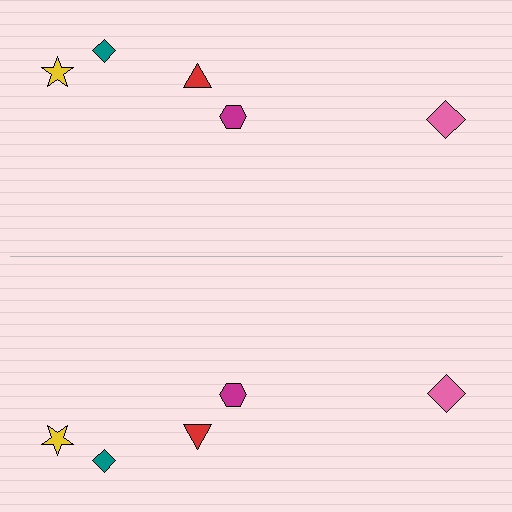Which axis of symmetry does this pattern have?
The pattern has a horizontal axis of symmetry running through the center of the image.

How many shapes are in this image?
There are 10 shapes in this image.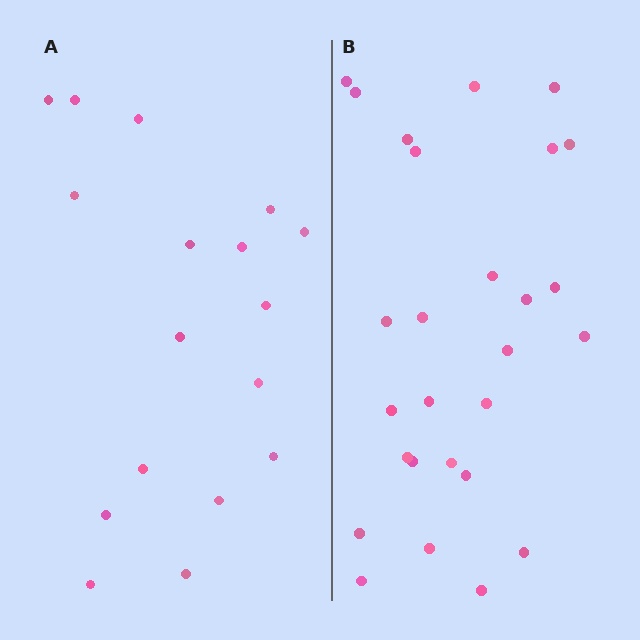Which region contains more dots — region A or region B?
Region B (the right region) has more dots.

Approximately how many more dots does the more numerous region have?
Region B has roughly 10 or so more dots than region A.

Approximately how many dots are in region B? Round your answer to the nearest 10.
About 30 dots. (The exact count is 27, which rounds to 30.)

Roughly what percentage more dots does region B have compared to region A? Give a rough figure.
About 60% more.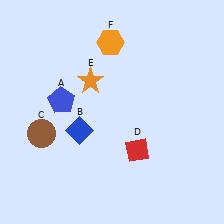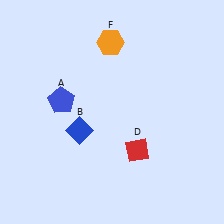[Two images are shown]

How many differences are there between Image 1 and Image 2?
There are 2 differences between the two images.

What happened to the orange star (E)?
The orange star (E) was removed in Image 2. It was in the top-left area of Image 1.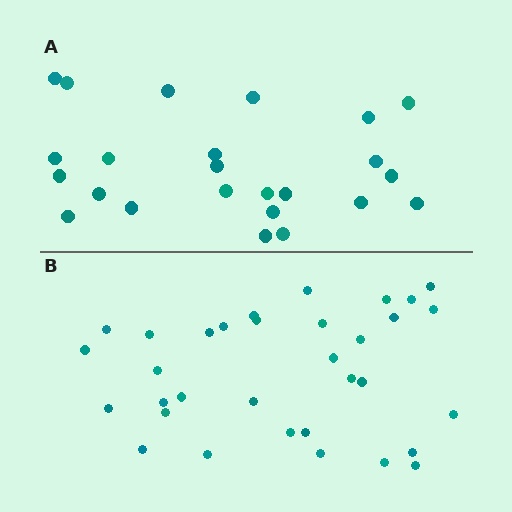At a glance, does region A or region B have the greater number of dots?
Region B (the bottom region) has more dots.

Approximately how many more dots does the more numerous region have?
Region B has roughly 8 or so more dots than region A.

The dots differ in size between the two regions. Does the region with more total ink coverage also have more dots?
No. Region A has more total ink coverage because its dots are larger, but region B actually contains more individual dots. Total area can be misleading — the number of items is what matters here.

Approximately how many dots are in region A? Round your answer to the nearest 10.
About 20 dots. (The exact count is 24, which rounds to 20.)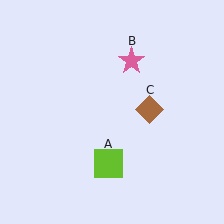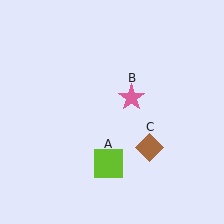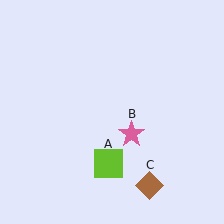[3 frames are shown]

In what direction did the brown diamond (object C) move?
The brown diamond (object C) moved down.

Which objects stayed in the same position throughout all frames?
Lime square (object A) remained stationary.